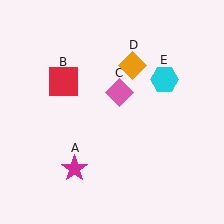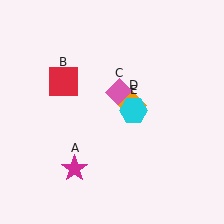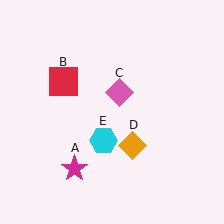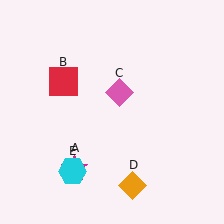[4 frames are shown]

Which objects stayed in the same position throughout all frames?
Magenta star (object A) and red square (object B) and pink diamond (object C) remained stationary.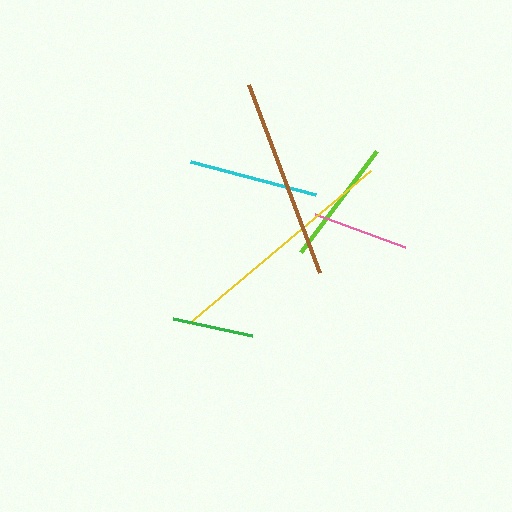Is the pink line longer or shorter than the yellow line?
The yellow line is longer than the pink line.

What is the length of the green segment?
The green segment is approximately 81 pixels long.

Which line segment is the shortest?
The green line is the shortest at approximately 81 pixels.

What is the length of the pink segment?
The pink segment is approximately 96 pixels long.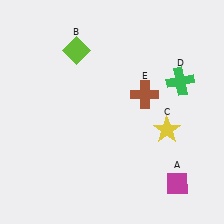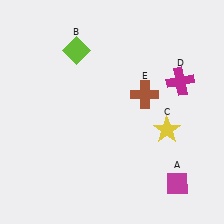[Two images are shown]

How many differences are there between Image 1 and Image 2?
There is 1 difference between the two images.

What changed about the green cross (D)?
In Image 1, D is green. In Image 2, it changed to magenta.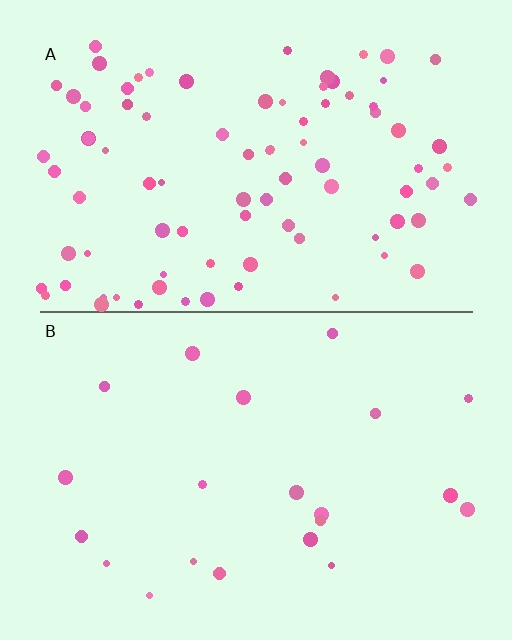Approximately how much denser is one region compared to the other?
Approximately 4.2× — region A over region B.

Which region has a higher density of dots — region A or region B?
A (the top).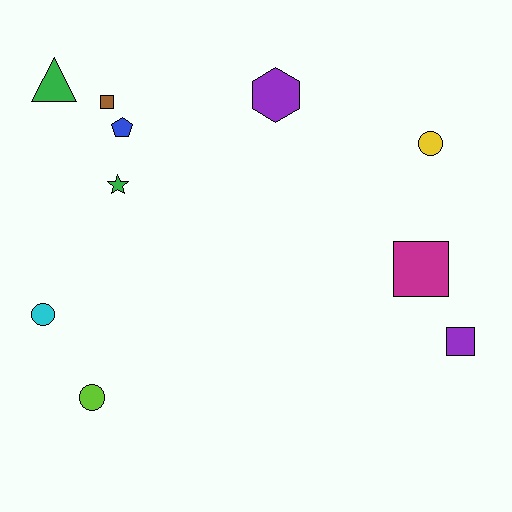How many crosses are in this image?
There are no crosses.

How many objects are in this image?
There are 10 objects.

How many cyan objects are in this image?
There is 1 cyan object.